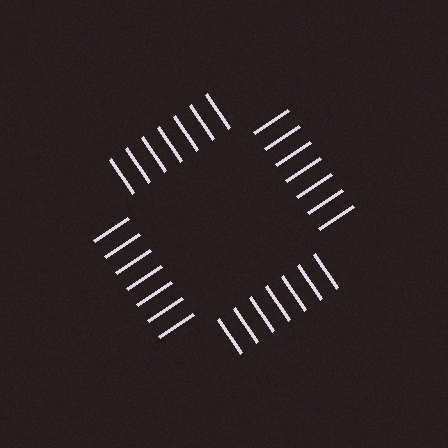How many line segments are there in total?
28 — 7 along each of the 4 edges.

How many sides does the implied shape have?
4 sides — the line-ends trace a square.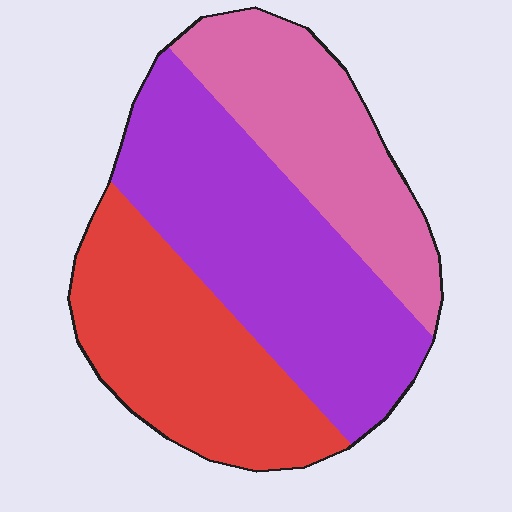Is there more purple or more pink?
Purple.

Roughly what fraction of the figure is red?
Red covers 31% of the figure.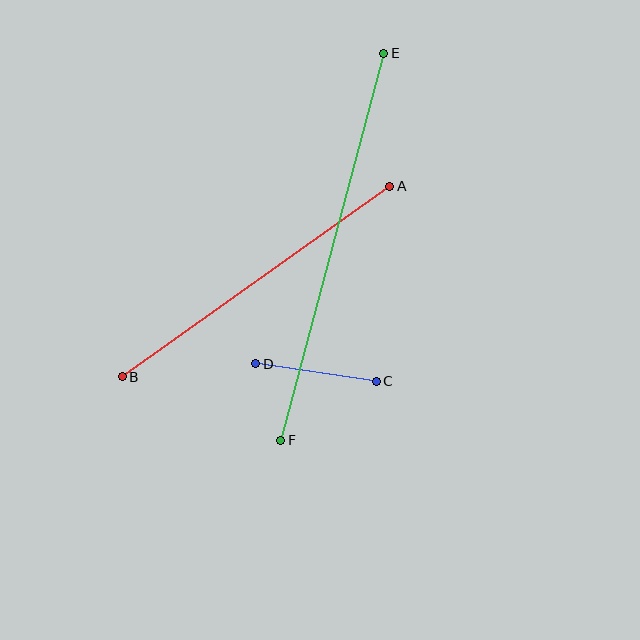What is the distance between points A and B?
The distance is approximately 328 pixels.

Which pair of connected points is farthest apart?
Points E and F are farthest apart.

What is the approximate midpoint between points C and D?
The midpoint is at approximately (316, 373) pixels.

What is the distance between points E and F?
The distance is approximately 400 pixels.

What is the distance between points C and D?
The distance is approximately 122 pixels.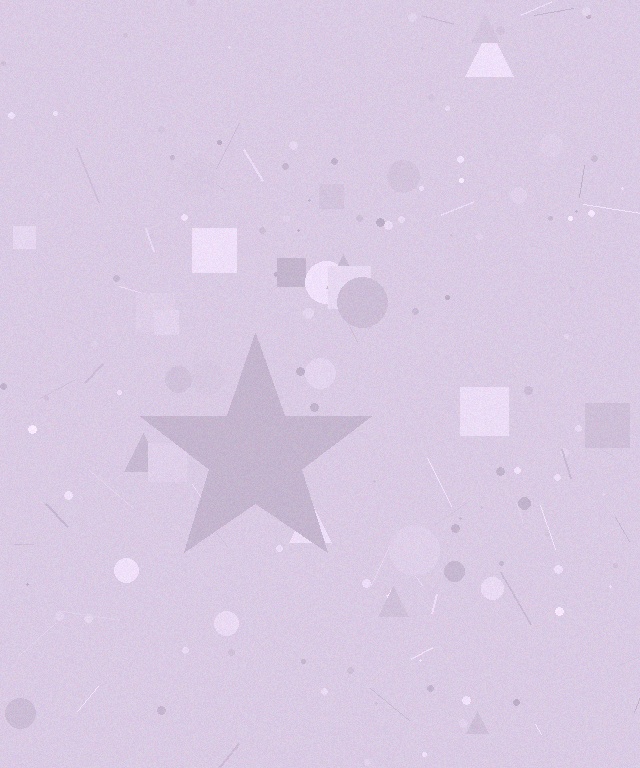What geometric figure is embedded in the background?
A star is embedded in the background.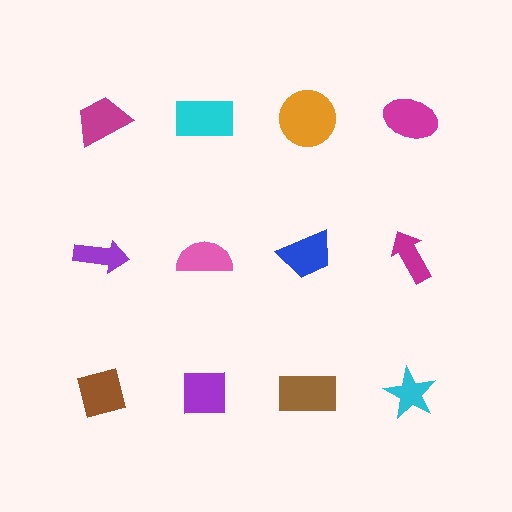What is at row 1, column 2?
A cyan rectangle.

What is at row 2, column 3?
A blue trapezoid.